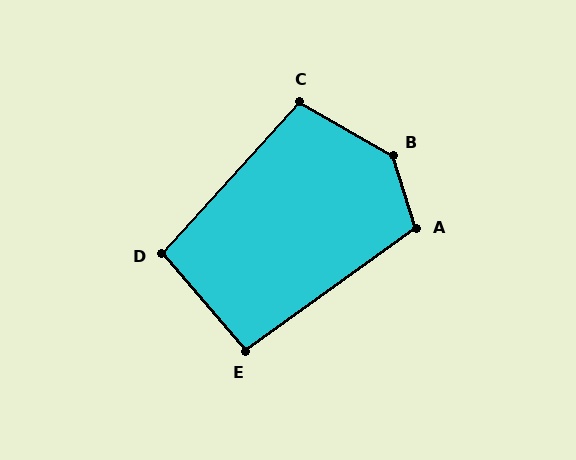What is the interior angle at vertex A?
Approximately 108 degrees (obtuse).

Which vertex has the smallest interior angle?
E, at approximately 95 degrees.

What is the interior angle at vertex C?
Approximately 102 degrees (obtuse).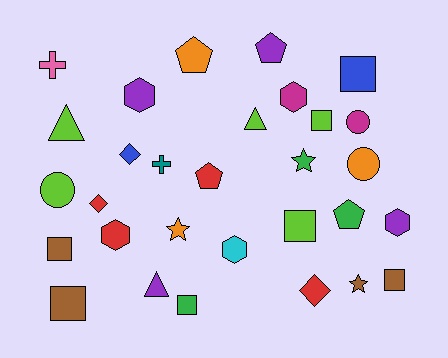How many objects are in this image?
There are 30 objects.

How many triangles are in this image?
There are 3 triangles.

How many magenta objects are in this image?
There are 2 magenta objects.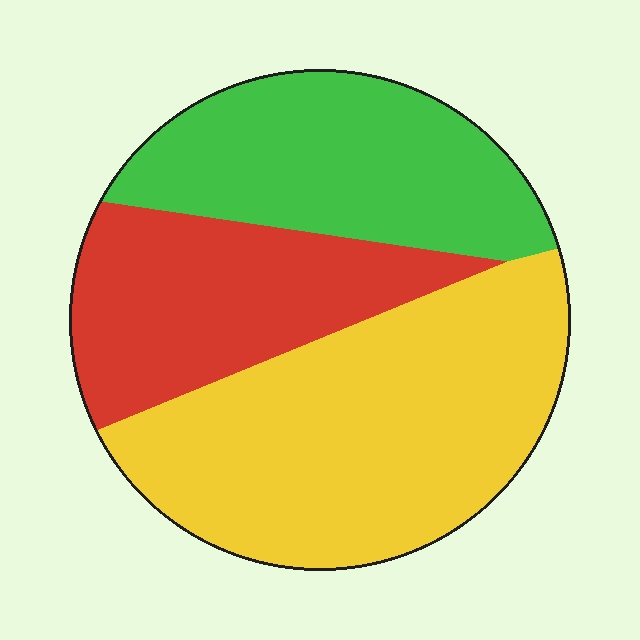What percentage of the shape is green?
Green takes up about one quarter (1/4) of the shape.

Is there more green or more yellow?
Yellow.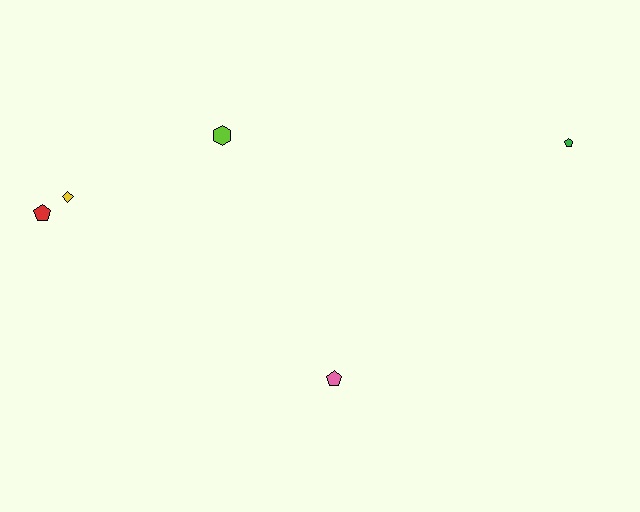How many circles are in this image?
There are no circles.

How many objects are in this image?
There are 5 objects.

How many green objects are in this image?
There is 1 green object.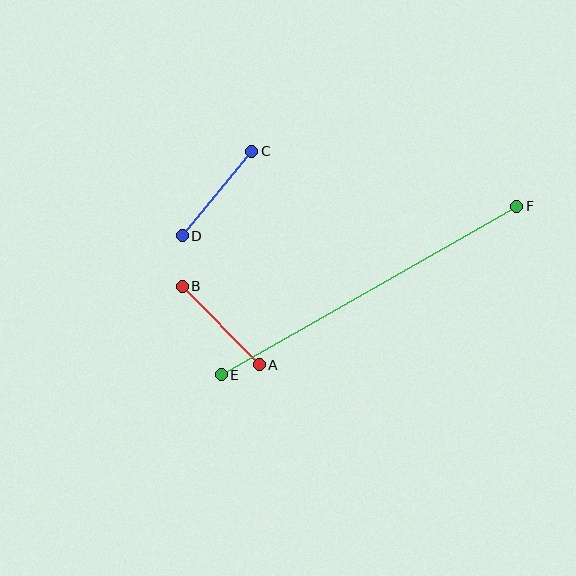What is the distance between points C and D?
The distance is approximately 109 pixels.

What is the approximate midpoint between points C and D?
The midpoint is at approximately (217, 193) pixels.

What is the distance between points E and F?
The distance is approximately 340 pixels.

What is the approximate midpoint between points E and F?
The midpoint is at approximately (369, 291) pixels.